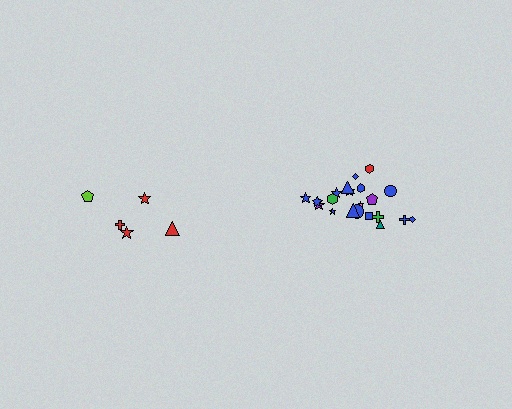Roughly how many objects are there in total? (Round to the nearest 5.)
Roughly 25 objects in total.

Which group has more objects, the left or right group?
The right group.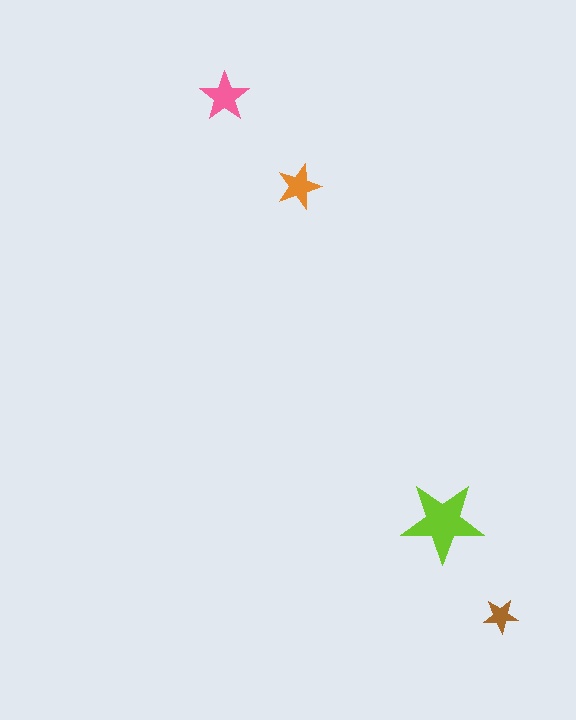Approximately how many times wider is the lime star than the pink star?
About 1.5 times wider.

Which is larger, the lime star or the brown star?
The lime one.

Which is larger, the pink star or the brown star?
The pink one.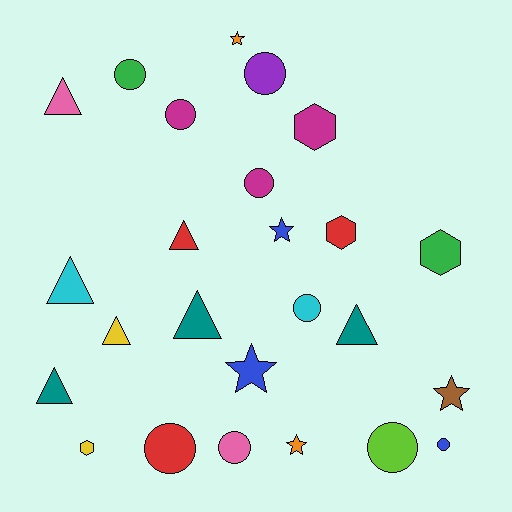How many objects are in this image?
There are 25 objects.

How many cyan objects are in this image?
There are 2 cyan objects.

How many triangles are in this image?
There are 7 triangles.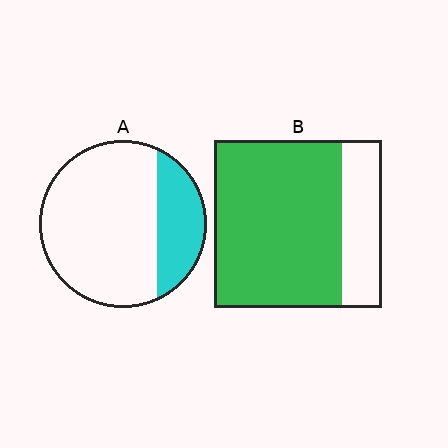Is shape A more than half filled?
No.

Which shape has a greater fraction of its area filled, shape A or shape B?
Shape B.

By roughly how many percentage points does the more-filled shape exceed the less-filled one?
By roughly 50 percentage points (B over A).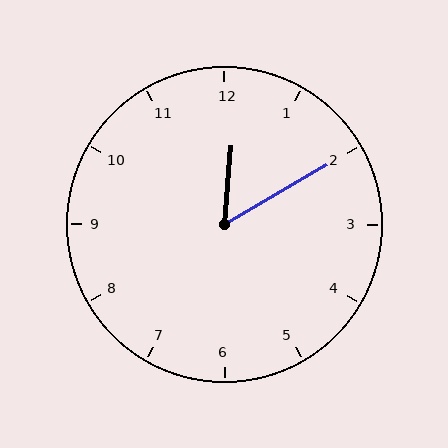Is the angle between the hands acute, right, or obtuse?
It is acute.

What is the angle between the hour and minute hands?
Approximately 55 degrees.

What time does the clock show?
12:10.